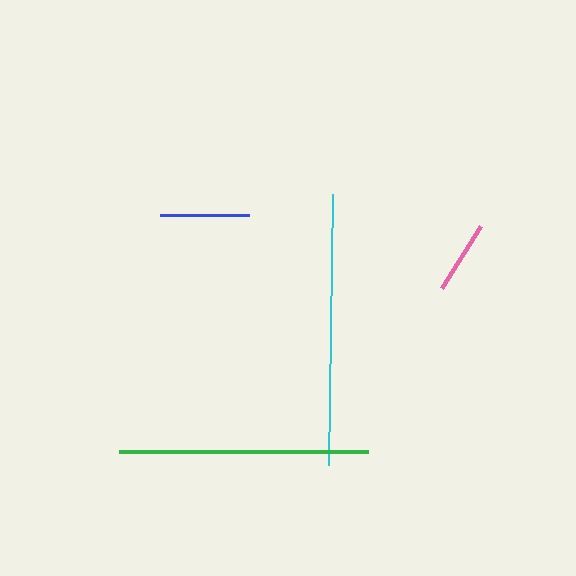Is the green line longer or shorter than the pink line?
The green line is longer than the pink line.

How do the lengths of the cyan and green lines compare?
The cyan and green lines are approximately the same length.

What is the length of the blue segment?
The blue segment is approximately 89 pixels long.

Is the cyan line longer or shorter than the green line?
The cyan line is longer than the green line.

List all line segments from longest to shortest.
From longest to shortest: cyan, green, blue, pink.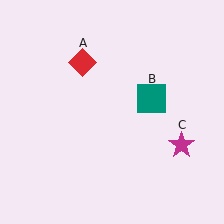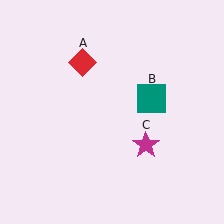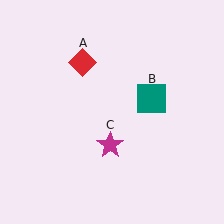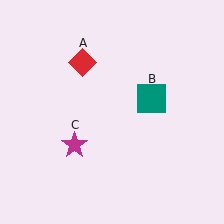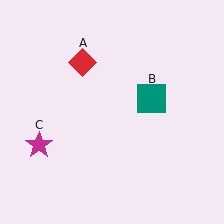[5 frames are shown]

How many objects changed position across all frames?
1 object changed position: magenta star (object C).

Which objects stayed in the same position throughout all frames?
Red diamond (object A) and teal square (object B) remained stationary.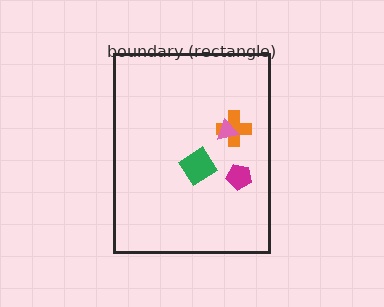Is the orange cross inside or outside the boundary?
Inside.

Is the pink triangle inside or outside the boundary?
Inside.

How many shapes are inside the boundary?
4 inside, 0 outside.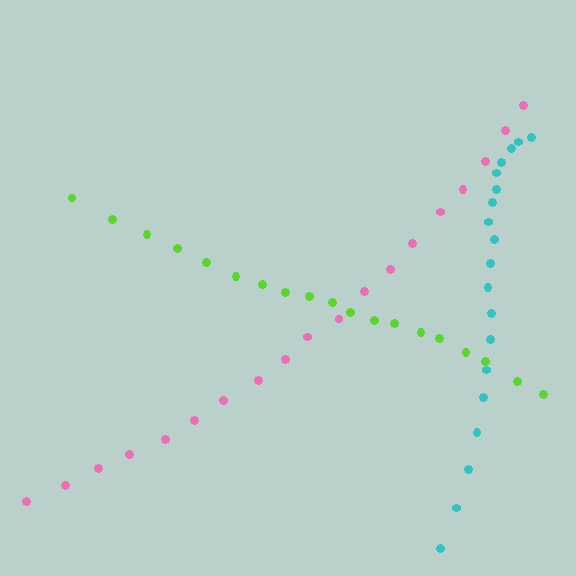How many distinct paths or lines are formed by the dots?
There are 3 distinct paths.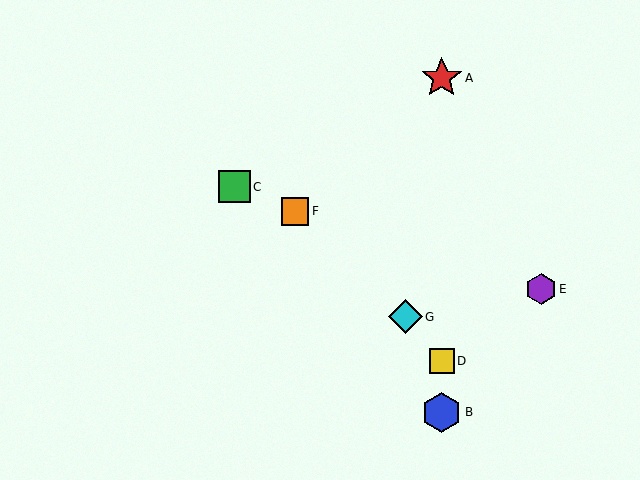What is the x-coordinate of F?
Object F is at x≈295.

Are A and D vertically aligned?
Yes, both are at x≈442.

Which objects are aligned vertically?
Objects A, B, D are aligned vertically.